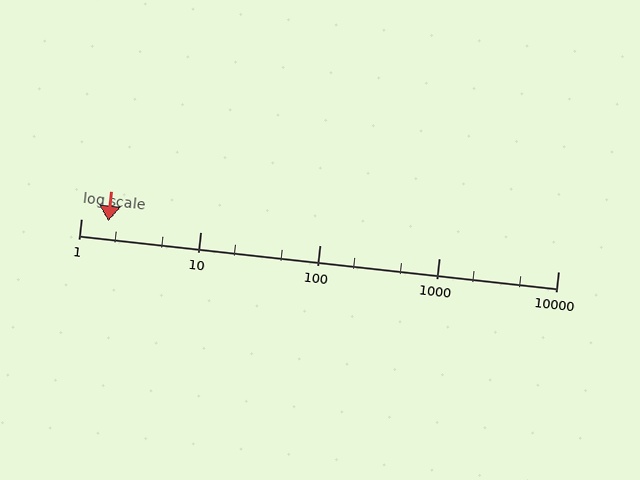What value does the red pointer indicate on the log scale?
The pointer indicates approximately 1.7.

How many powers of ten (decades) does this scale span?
The scale spans 4 decades, from 1 to 10000.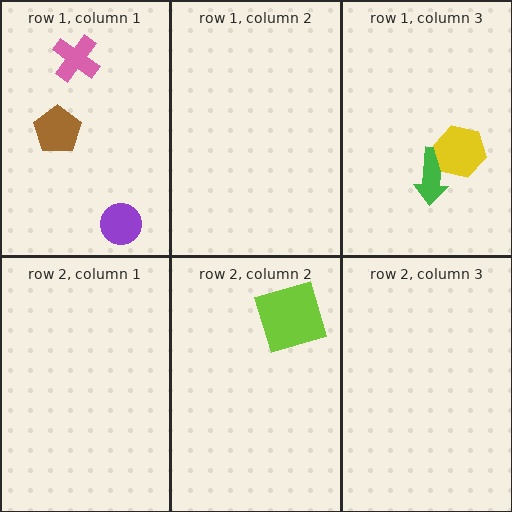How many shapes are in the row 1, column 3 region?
2.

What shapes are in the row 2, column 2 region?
The lime square.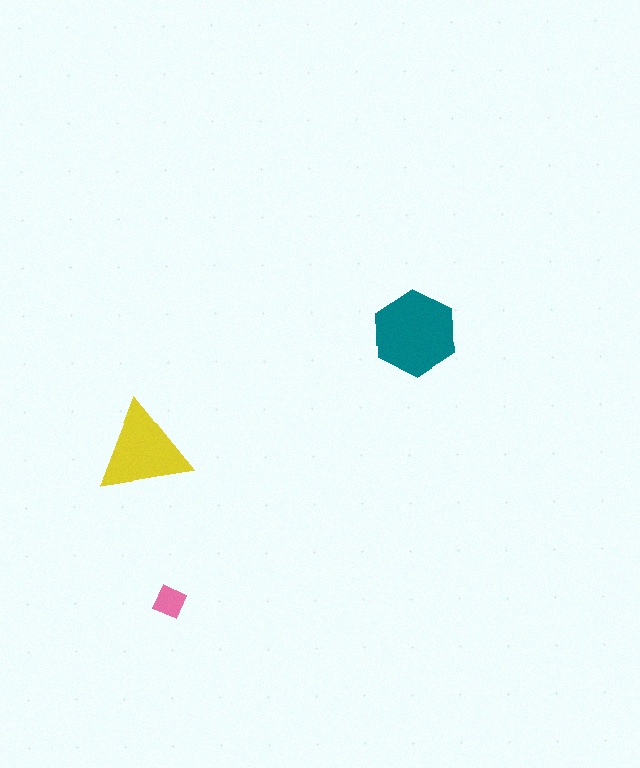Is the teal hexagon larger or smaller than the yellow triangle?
Larger.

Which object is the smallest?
The pink diamond.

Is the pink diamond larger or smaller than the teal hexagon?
Smaller.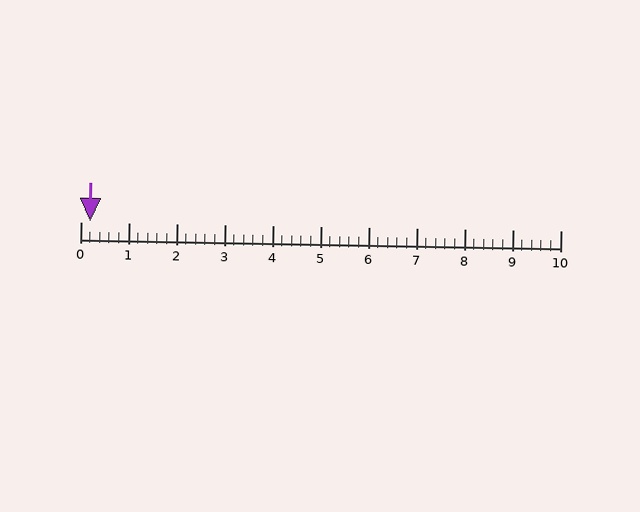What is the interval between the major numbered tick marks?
The major tick marks are spaced 1 units apart.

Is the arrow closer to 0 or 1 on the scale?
The arrow is closer to 0.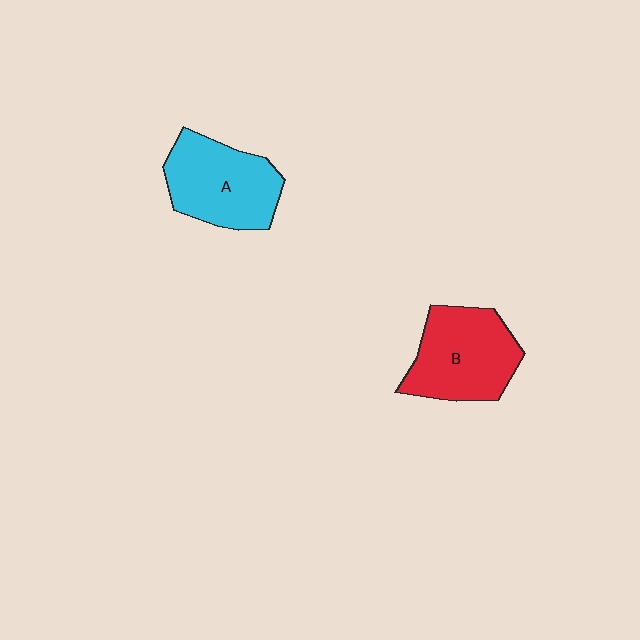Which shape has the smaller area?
Shape A (cyan).